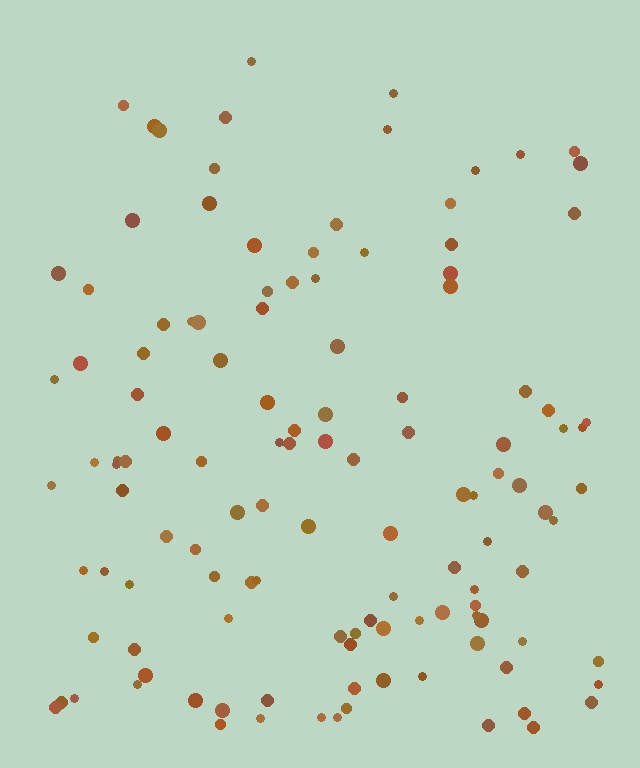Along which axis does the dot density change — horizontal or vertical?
Vertical.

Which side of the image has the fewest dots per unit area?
The top.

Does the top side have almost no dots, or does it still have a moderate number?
Still a moderate number, just noticeably fewer than the bottom.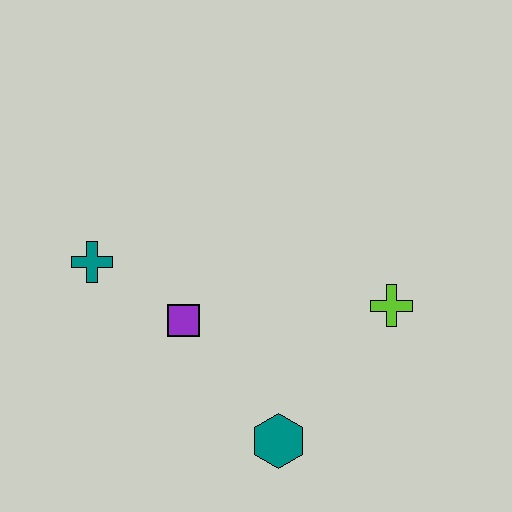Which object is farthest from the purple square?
The lime cross is farthest from the purple square.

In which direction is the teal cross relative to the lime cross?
The teal cross is to the left of the lime cross.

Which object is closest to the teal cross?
The purple square is closest to the teal cross.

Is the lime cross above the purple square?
Yes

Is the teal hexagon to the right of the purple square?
Yes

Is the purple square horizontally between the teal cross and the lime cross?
Yes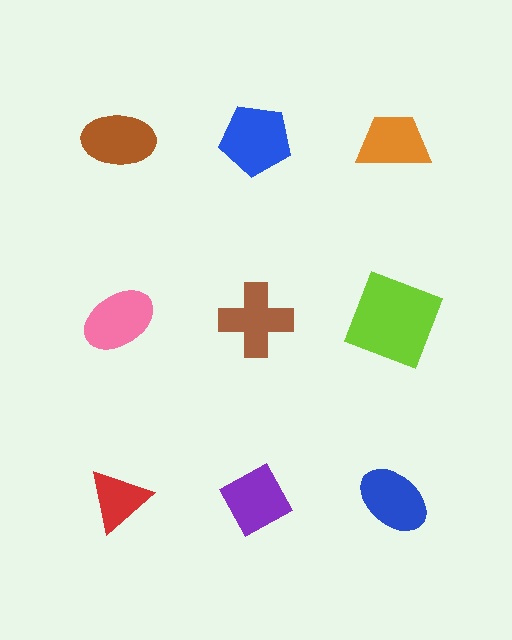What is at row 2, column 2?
A brown cross.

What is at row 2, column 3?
A lime square.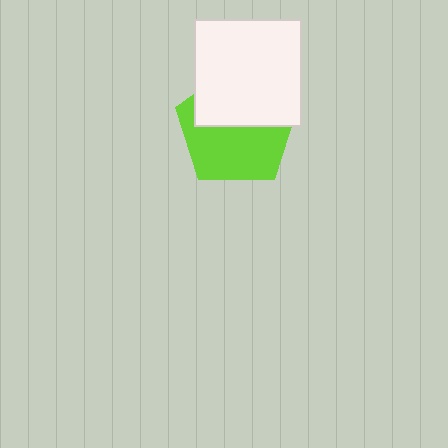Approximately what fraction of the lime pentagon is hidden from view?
Roughly 47% of the lime pentagon is hidden behind the white square.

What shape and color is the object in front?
The object in front is a white square.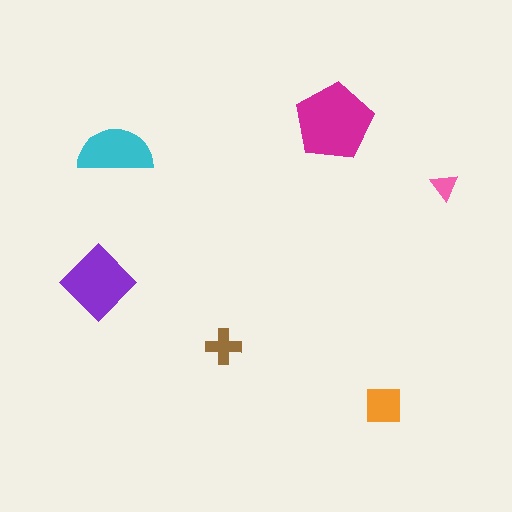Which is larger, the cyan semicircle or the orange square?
The cyan semicircle.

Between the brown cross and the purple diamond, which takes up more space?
The purple diamond.